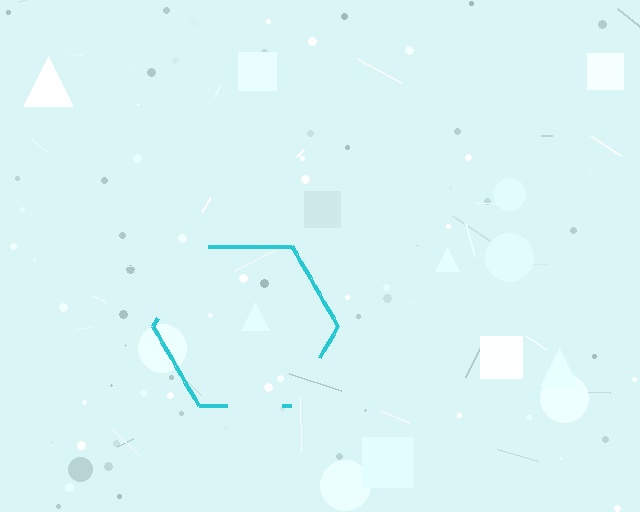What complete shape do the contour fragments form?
The contour fragments form a hexagon.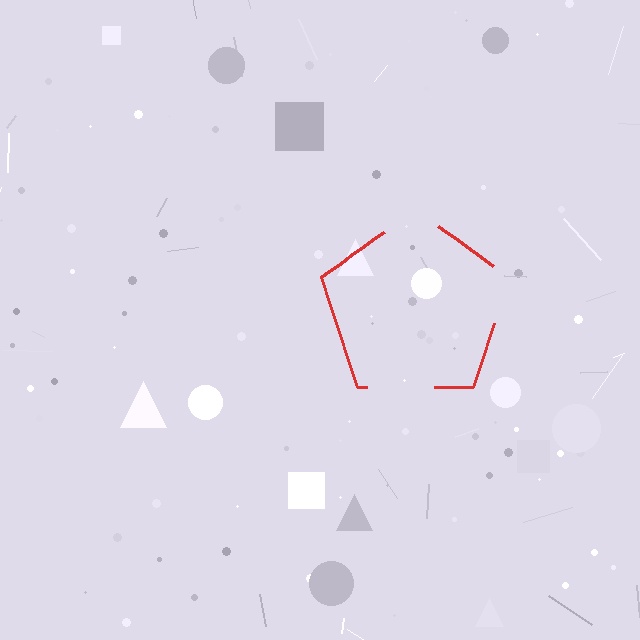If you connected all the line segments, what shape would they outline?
They would outline a pentagon.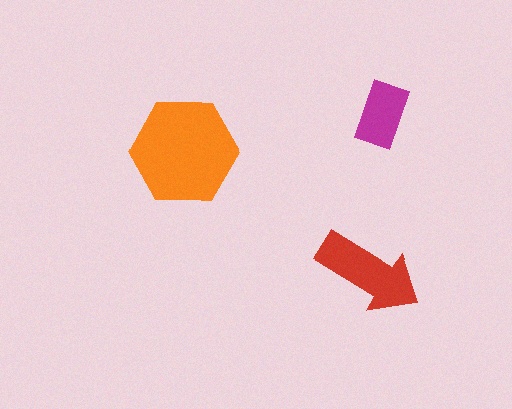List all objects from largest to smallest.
The orange hexagon, the red arrow, the magenta rectangle.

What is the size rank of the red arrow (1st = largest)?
2nd.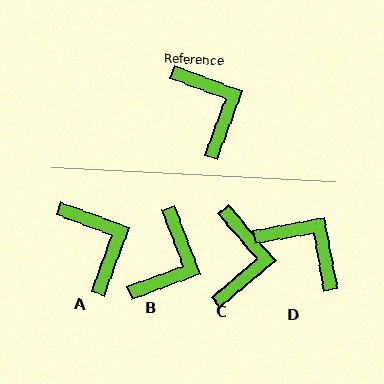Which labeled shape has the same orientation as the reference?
A.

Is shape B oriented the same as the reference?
No, it is off by about 49 degrees.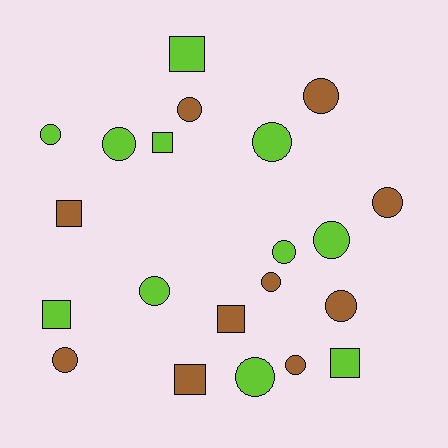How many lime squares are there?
There are 4 lime squares.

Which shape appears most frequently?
Circle, with 14 objects.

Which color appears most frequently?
Lime, with 11 objects.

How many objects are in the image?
There are 21 objects.